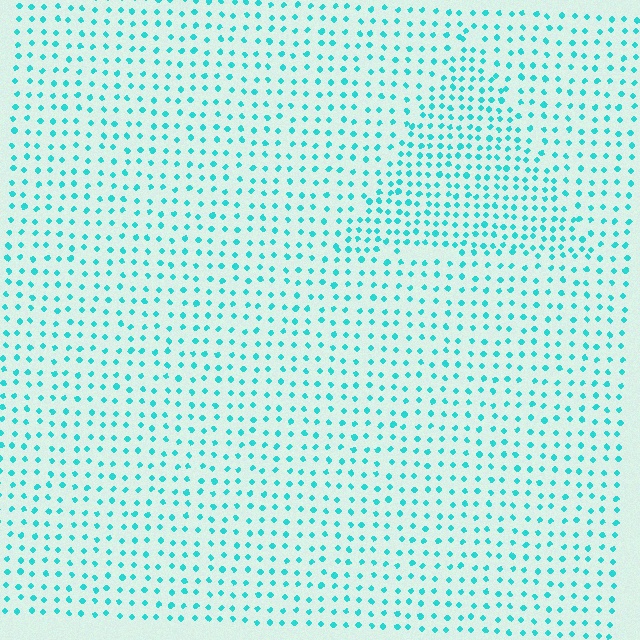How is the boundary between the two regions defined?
The boundary is defined by a change in element density (approximately 1.7x ratio). All elements are the same color, size, and shape.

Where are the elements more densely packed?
The elements are more densely packed inside the triangle boundary.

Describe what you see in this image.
The image contains small cyan elements arranged at two different densities. A triangle-shaped region is visible where the elements are more densely packed than the surrounding area.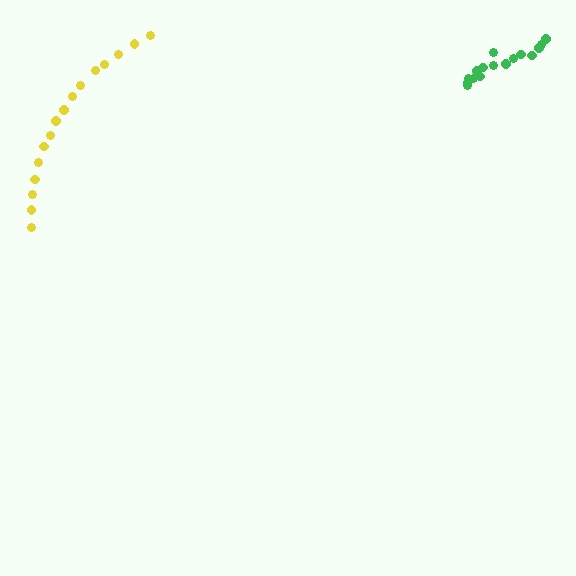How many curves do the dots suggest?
There are 2 distinct paths.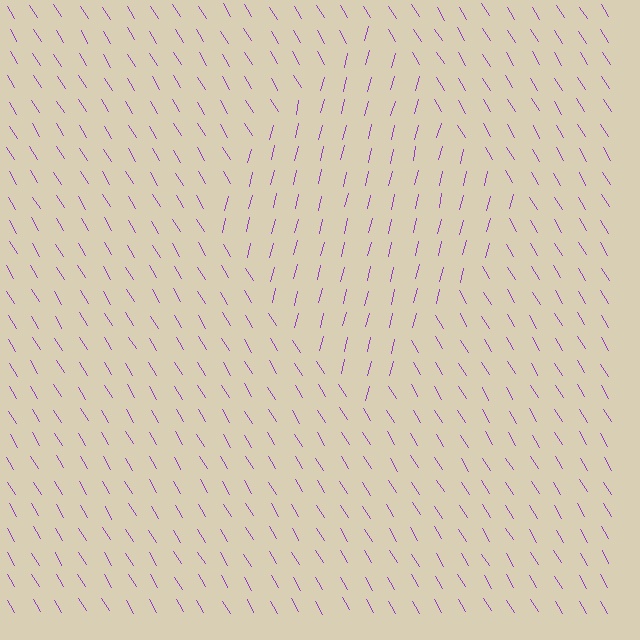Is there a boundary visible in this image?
Yes, there is a texture boundary formed by a change in line orientation.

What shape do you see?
I see a diamond.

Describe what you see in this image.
The image is filled with small purple line segments. A diamond region in the image has lines oriented differently from the surrounding lines, creating a visible texture boundary.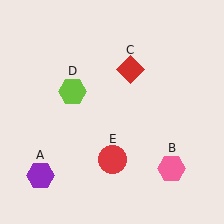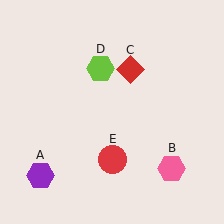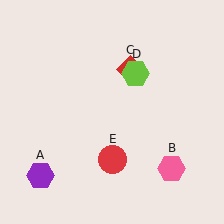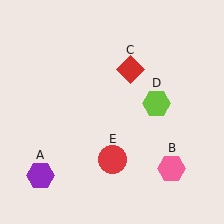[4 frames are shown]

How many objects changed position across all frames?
1 object changed position: lime hexagon (object D).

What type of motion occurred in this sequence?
The lime hexagon (object D) rotated clockwise around the center of the scene.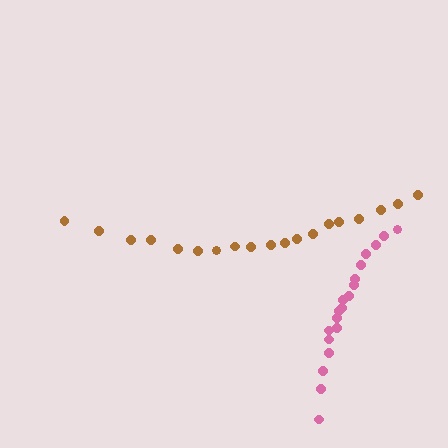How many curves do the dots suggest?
There are 2 distinct paths.